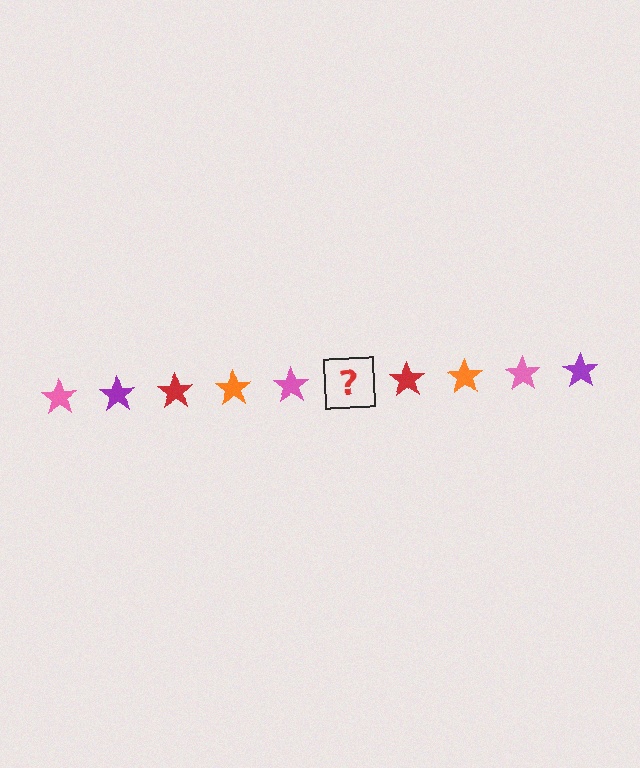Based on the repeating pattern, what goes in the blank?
The blank should be a purple star.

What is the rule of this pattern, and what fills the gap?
The rule is that the pattern cycles through pink, purple, red, orange stars. The gap should be filled with a purple star.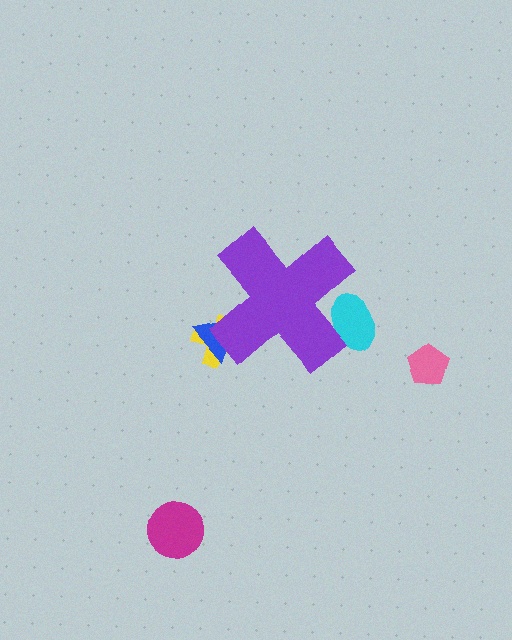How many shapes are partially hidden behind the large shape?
3 shapes are partially hidden.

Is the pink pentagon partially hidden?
No, the pink pentagon is fully visible.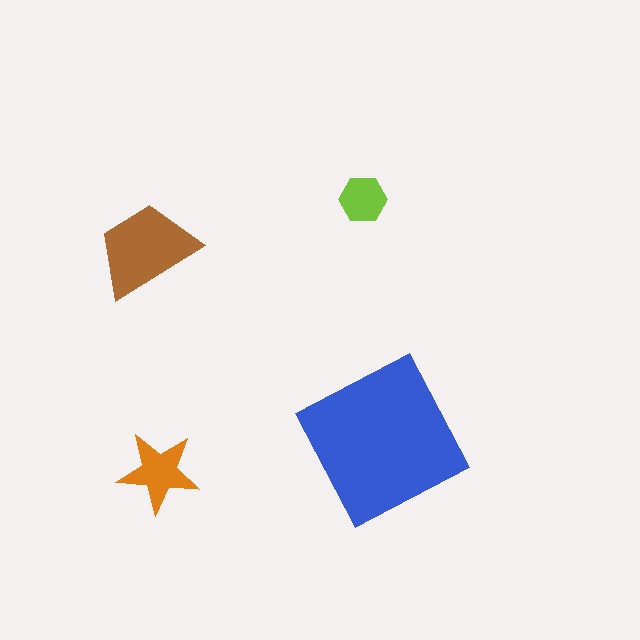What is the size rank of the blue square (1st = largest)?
1st.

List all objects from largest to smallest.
The blue square, the brown trapezoid, the orange star, the lime hexagon.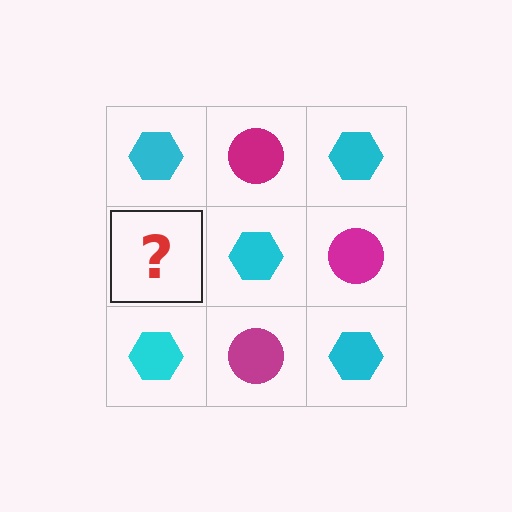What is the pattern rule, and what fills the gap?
The rule is that it alternates cyan hexagon and magenta circle in a checkerboard pattern. The gap should be filled with a magenta circle.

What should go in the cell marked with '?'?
The missing cell should contain a magenta circle.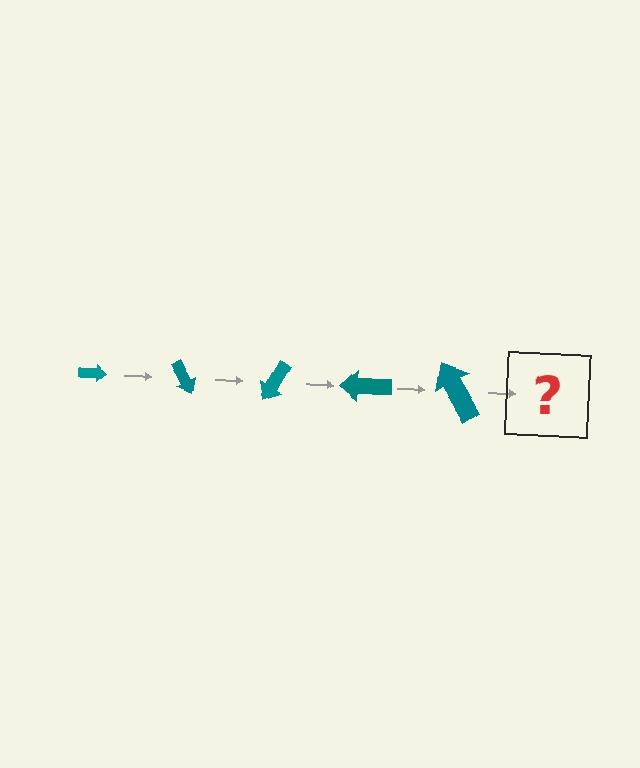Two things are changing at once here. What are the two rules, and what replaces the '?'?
The two rules are that the arrow grows larger each step and it rotates 60 degrees each step. The '?' should be an arrow, larger than the previous one and rotated 300 degrees from the start.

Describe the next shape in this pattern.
It should be an arrow, larger than the previous one and rotated 300 degrees from the start.